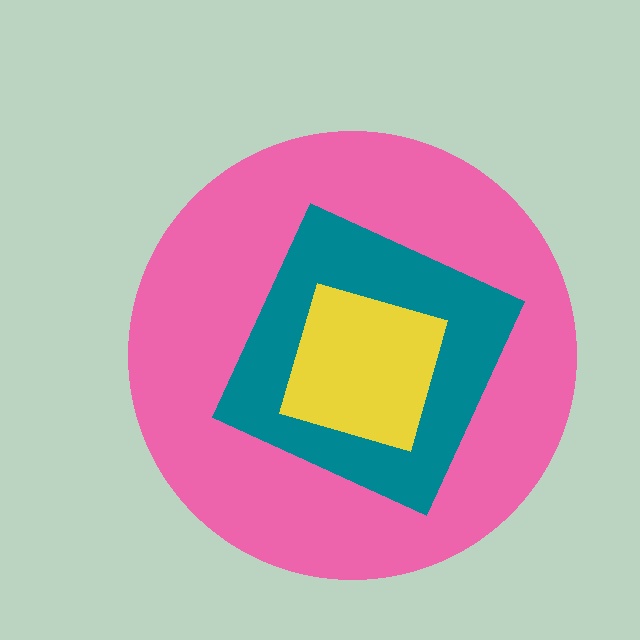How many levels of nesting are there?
3.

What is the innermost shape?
The yellow square.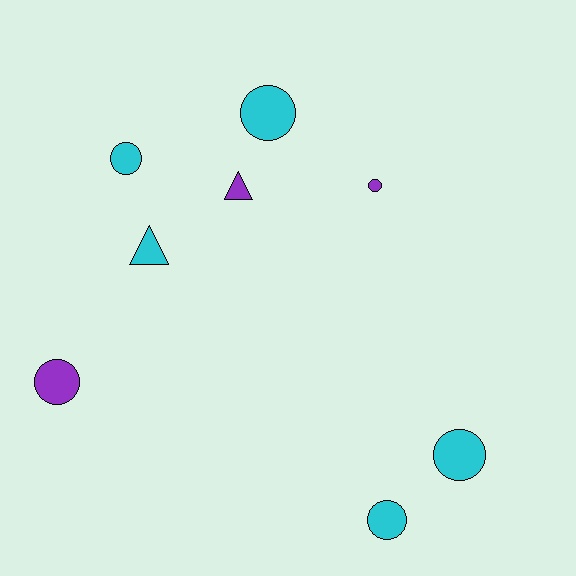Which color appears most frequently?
Cyan, with 5 objects.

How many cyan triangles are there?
There is 1 cyan triangle.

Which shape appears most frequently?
Circle, with 6 objects.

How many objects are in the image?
There are 8 objects.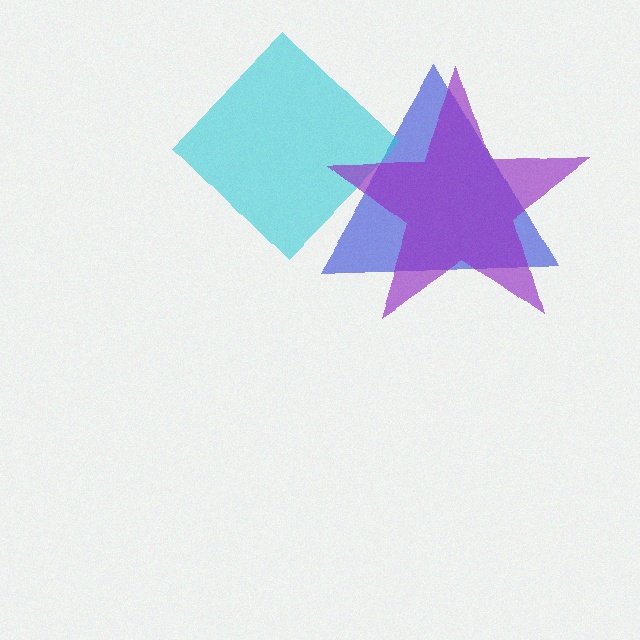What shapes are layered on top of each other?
The layered shapes are: a blue triangle, a cyan diamond, a purple star.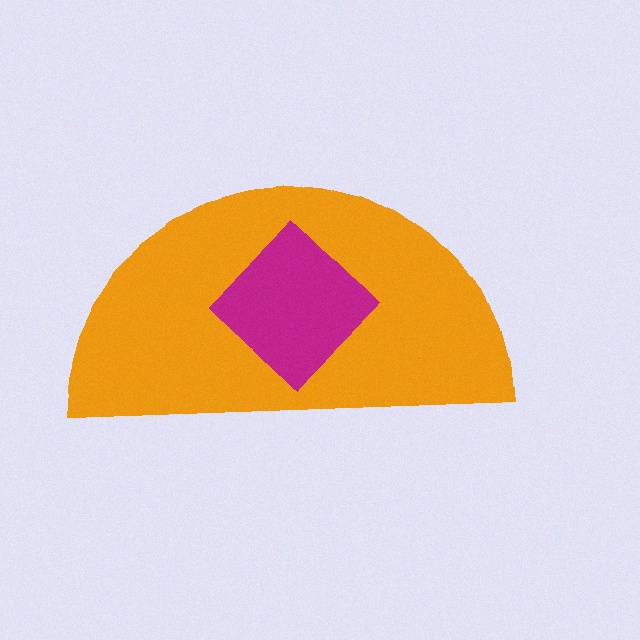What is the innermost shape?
The magenta diamond.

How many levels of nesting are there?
2.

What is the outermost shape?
The orange semicircle.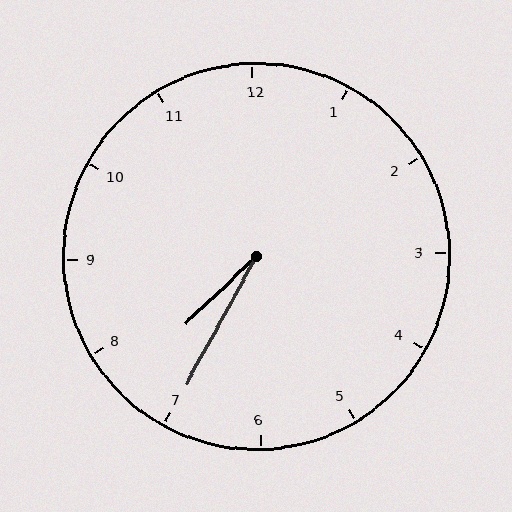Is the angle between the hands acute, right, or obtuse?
It is acute.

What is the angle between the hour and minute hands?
Approximately 18 degrees.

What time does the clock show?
7:35.